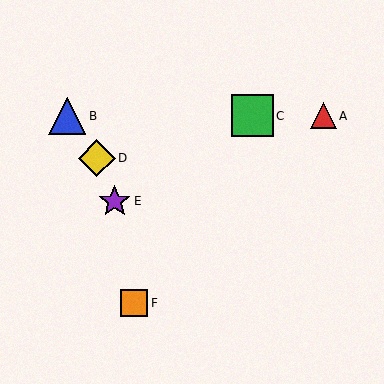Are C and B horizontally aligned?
Yes, both are at y≈116.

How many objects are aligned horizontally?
3 objects (A, B, C) are aligned horizontally.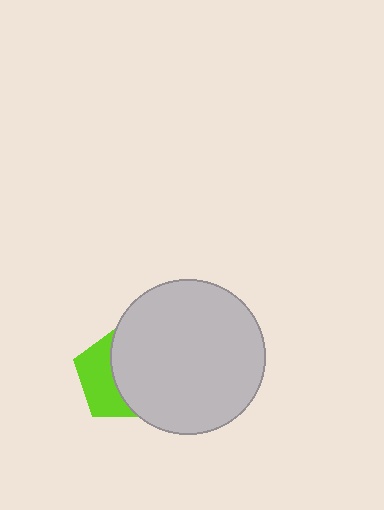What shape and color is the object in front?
The object in front is a light gray circle.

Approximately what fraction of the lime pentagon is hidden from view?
Roughly 59% of the lime pentagon is hidden behind the light gray circle.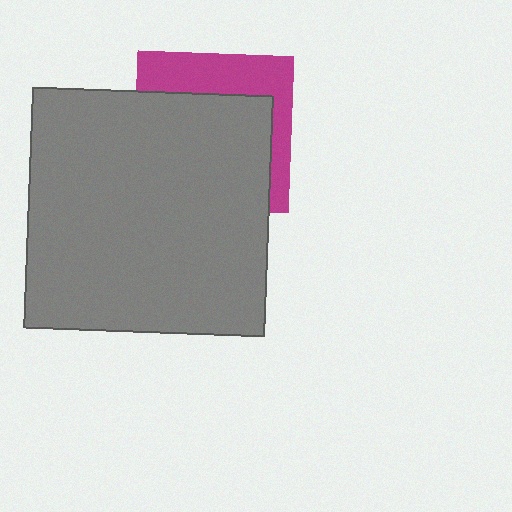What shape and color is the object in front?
The object in front is a gray square.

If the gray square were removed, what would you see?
You would see the complete magenta square.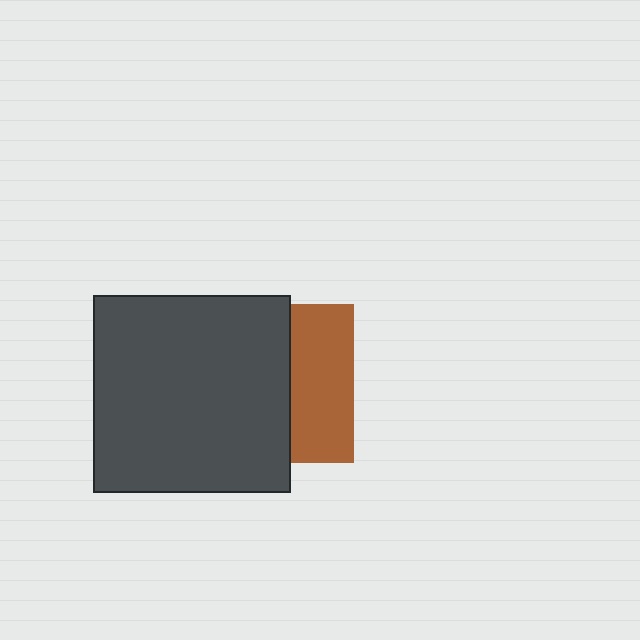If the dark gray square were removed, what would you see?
You would see the complete brown square.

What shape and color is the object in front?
The object in front is a dark gray square.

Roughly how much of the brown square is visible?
A small part of it is visible (roughly 39%).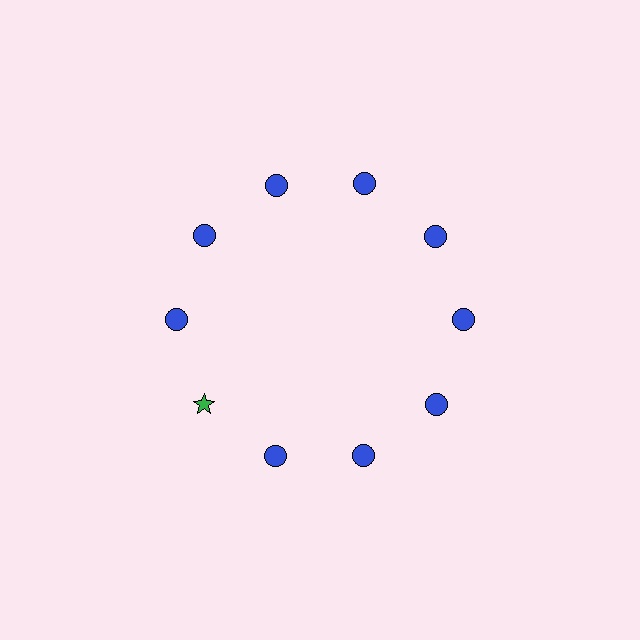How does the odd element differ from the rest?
It differs in both color (green instead of blue) and shape (star instead of circle).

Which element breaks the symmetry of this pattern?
The green star at roughly the 8 o'clock position breaks the symmetry. All other shapes are blue circles.